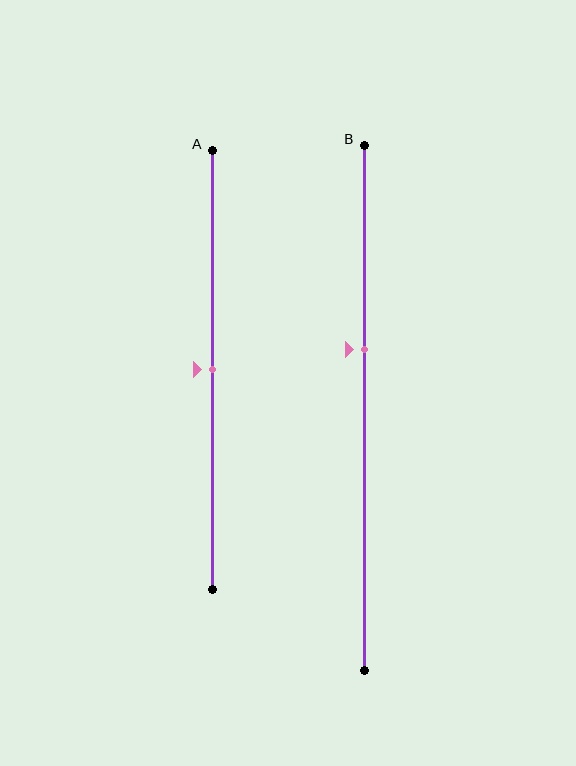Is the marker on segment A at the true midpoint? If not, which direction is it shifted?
Yes, the marker on segment A is at the true midpoint.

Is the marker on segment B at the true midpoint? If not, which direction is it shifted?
No, the marker on segment B is shifted upward by about 11% of the segment length.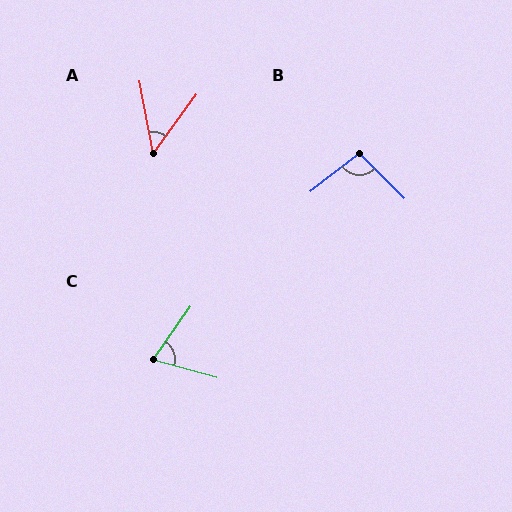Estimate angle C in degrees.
Approximately 70 degrees.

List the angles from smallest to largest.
A (47°), C (70°), B (98°).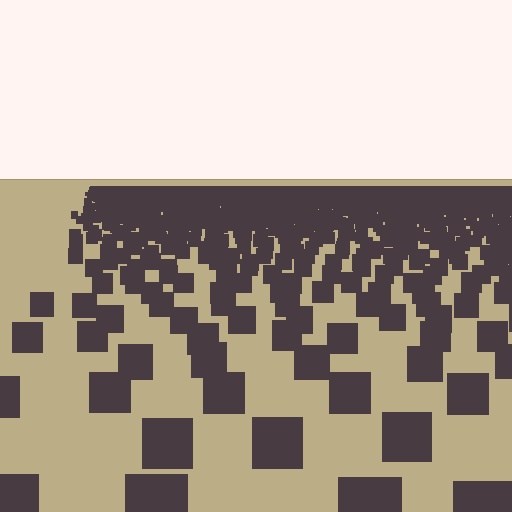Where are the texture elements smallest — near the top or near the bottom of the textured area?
Near the top.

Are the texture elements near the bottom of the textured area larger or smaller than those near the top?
Larger. Near the bottom, elements are closer to the viewer and appear at a bigger on-screen size.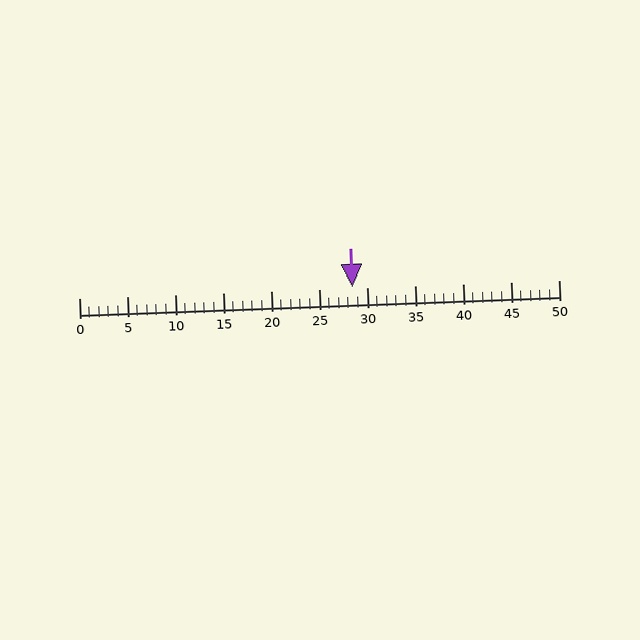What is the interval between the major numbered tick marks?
The major tick marks are spaced 5 units apart.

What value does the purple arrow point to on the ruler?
The purple arrow points to approximately 28.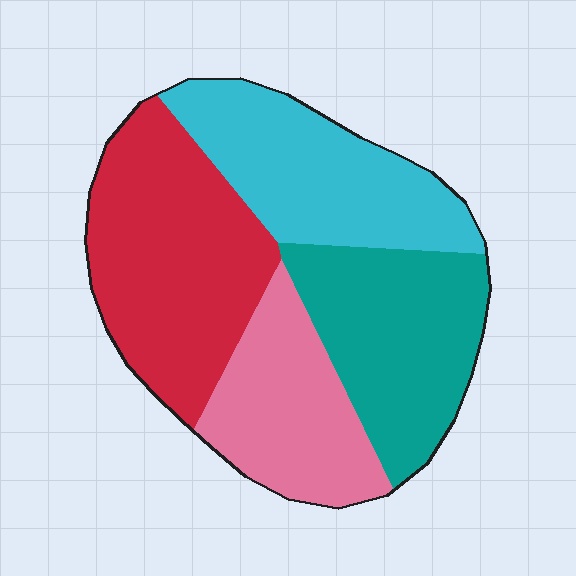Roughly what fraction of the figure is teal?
Teal covers 25% of the figure.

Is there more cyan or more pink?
Cyan.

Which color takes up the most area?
Red, at roughly 30%.